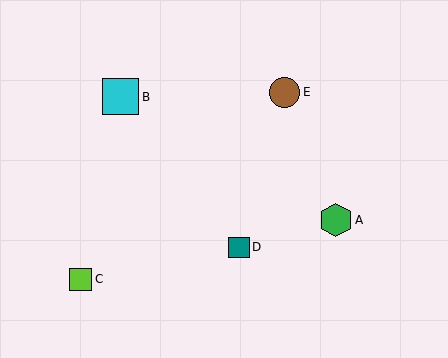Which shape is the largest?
The cyan square (labeled B) is the largest.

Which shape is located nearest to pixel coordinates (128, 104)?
The cyan square (labeled B) at (121, 97) is nearest to that location.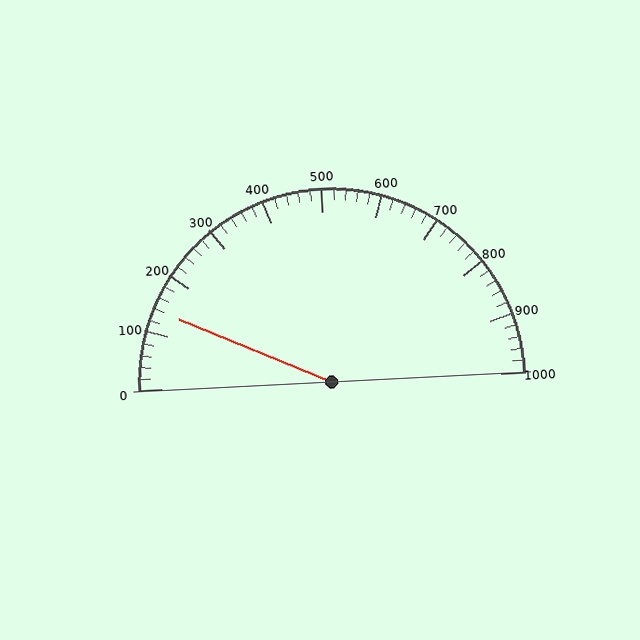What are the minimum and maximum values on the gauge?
The gauge ranges from 0 to 1000.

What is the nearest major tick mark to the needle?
The nearest major tick mark is 100.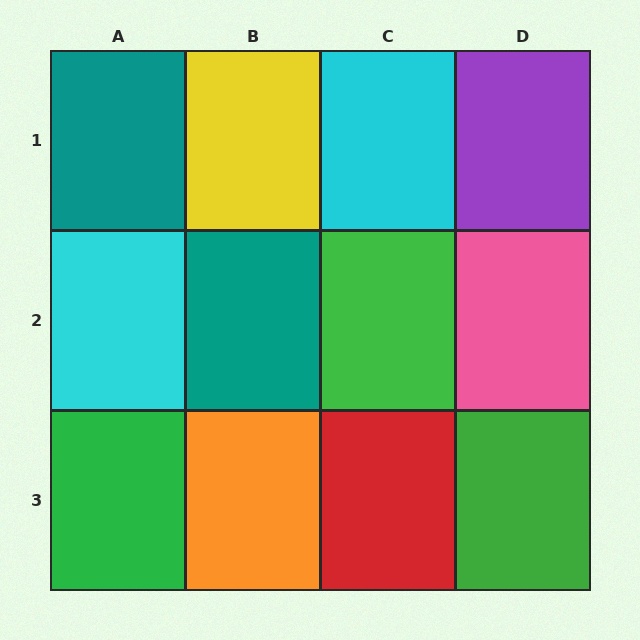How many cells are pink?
1 cell is pink.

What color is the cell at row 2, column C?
Green.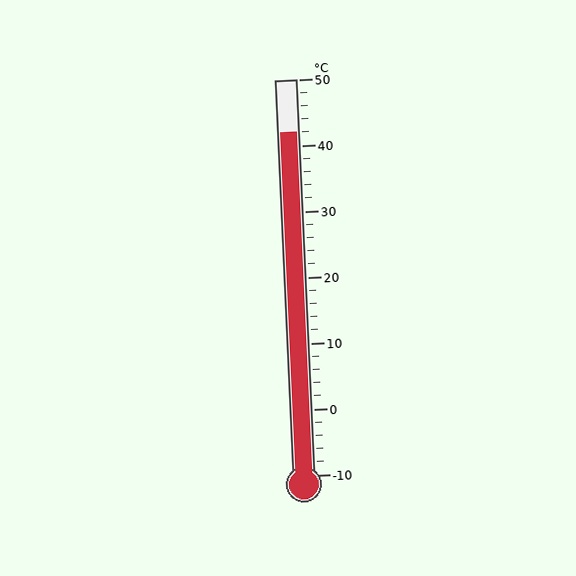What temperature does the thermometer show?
The thermometer shows approximately 42°C.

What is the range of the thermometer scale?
The thermometer scale ranges from -10°C to 50°C.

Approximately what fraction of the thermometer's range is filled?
The thermometer is filled to approximately 85% of its range.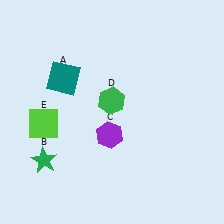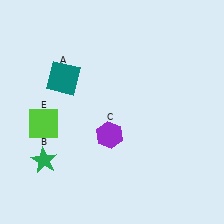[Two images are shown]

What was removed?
The green hexagon (D) was removed in Image 2.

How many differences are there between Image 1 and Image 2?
There is 1 difference between the two images.